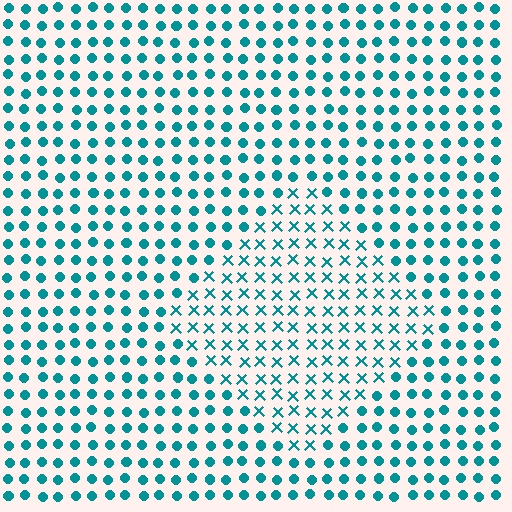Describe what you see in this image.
The image is filled with small teal elements arranged in a uniform grid. A diamond-shaped region contains X marks, while the surrounding area contains circles. The boundary is defined purely by the change in element shape.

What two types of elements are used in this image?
The image uses X marks inside the diamond region and circles outside it.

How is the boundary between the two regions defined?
The boundary is defined by a change in element shape: X marks inside vs. circles outside. All elements share the same color and spacing.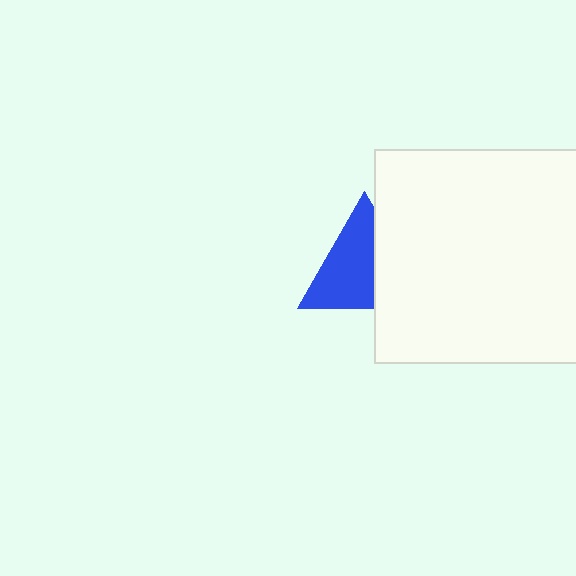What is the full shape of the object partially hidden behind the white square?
The partially hidden object is a blue triangle.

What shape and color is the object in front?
The object in front is a white square.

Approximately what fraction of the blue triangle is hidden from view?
Roughly 38% of the blue triangle is hidden behind the white square.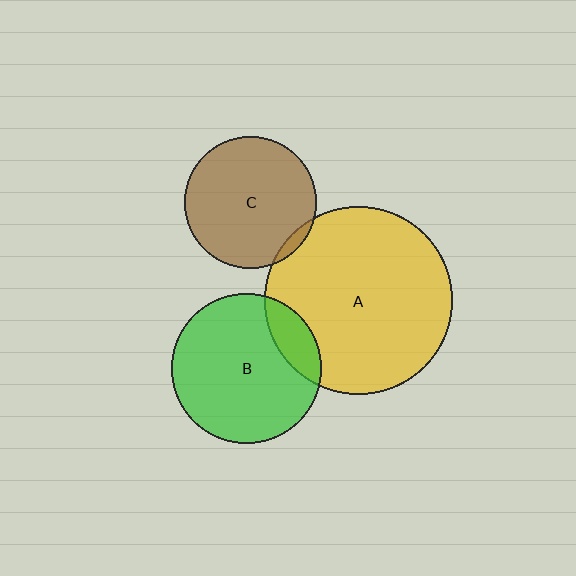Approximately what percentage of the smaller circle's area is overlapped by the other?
Approximately 5%.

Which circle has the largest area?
Circle A (yellow).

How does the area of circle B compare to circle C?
Approximately 1.3 times.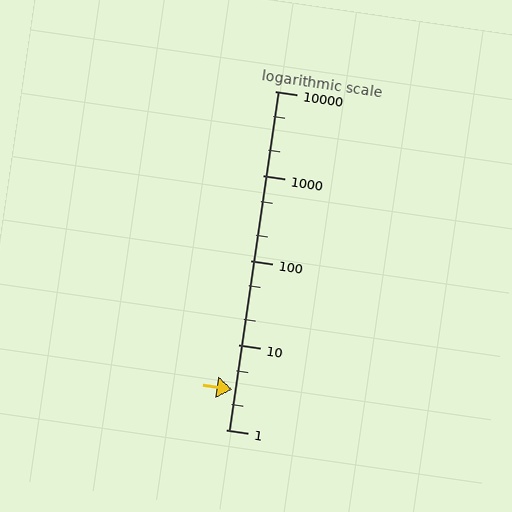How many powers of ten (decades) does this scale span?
The scale spans 4 decades, from 1 to 10000.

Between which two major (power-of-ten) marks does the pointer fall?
The pointer is between 1 and 10.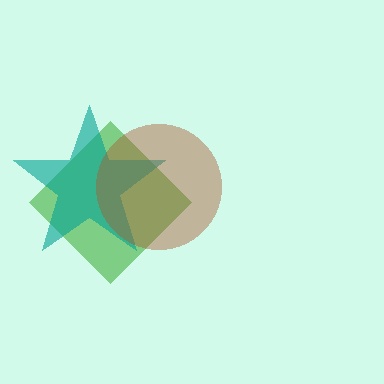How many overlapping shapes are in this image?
There are 3 overlapping shapes in the image.